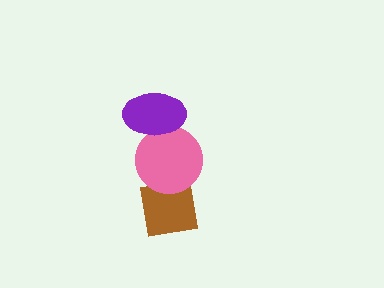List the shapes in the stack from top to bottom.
From top to bottom: the purple ellipse, the pink circle, the brown square.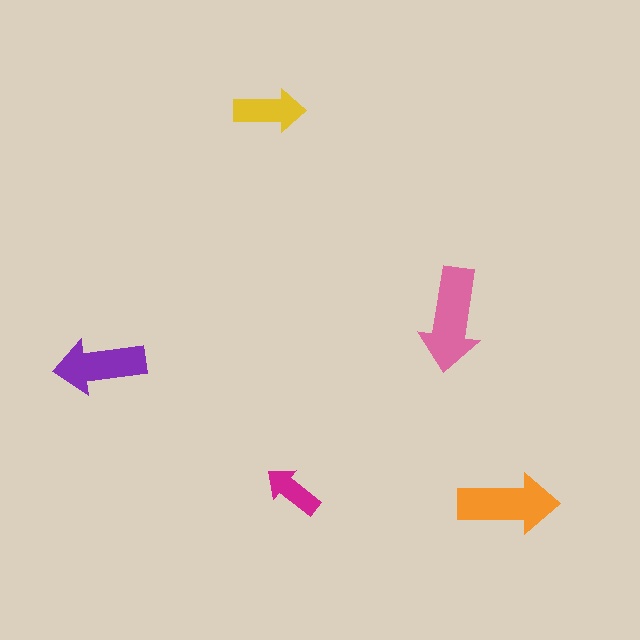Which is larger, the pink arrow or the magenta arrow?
The pink one.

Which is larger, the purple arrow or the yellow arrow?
The purple one.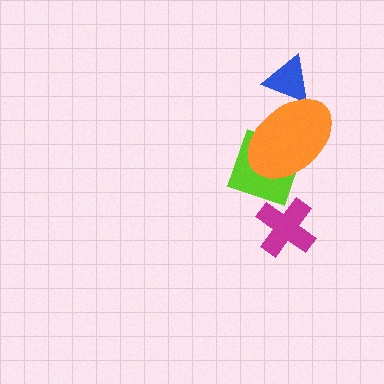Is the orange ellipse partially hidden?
No, no other shape covers it.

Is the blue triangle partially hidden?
Yes, it is partially covered by another shape.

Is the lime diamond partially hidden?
Yes, it is partially covered by another shape.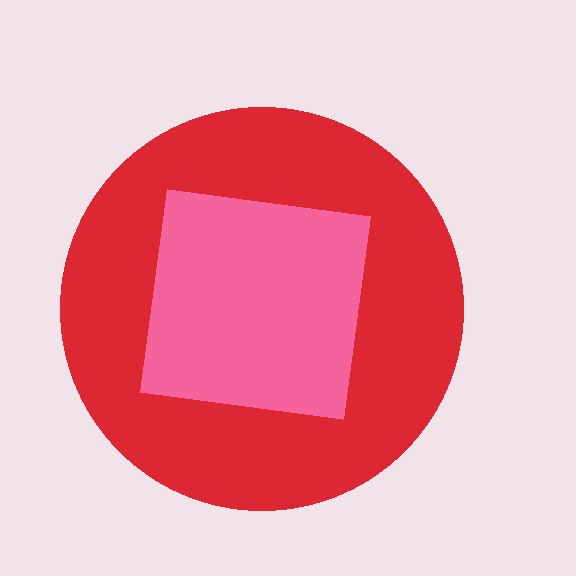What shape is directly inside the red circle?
The pink square.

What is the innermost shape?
The pink square.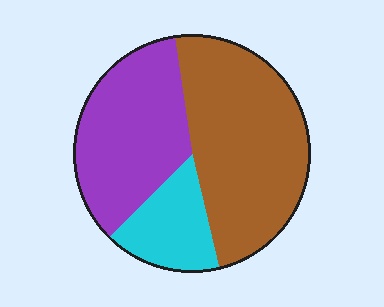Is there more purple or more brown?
Brown.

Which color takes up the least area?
Cyan, at roughly 15%.